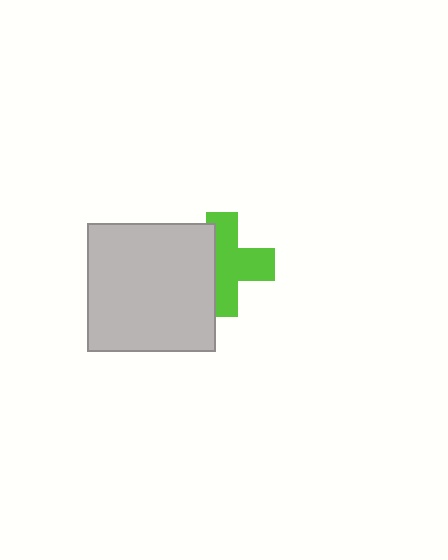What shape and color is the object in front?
The object in front is a light gray square.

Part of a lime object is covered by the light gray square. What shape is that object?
It is a cross.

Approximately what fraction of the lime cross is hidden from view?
Roughly 37% of the lime cross is hidden behind the light gray square.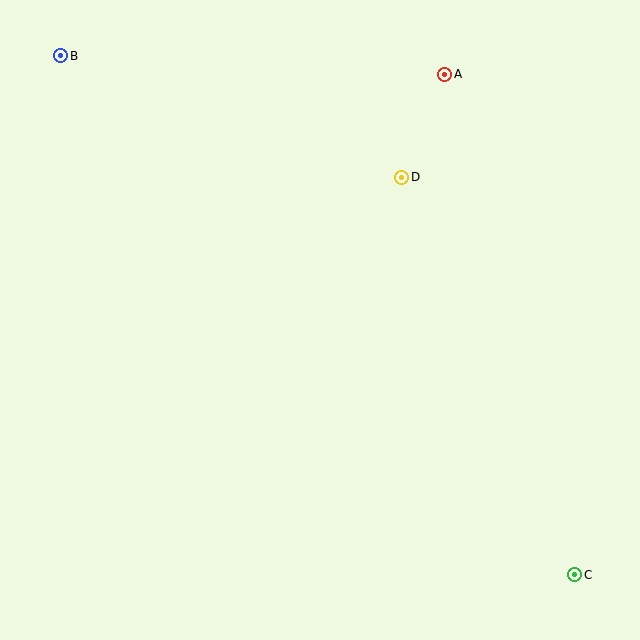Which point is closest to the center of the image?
Point D at (402, 177) is closest to the center.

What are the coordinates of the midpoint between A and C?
The midpoint between A and C is at (510, 324).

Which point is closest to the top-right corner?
Point A is closest to the top-right corner.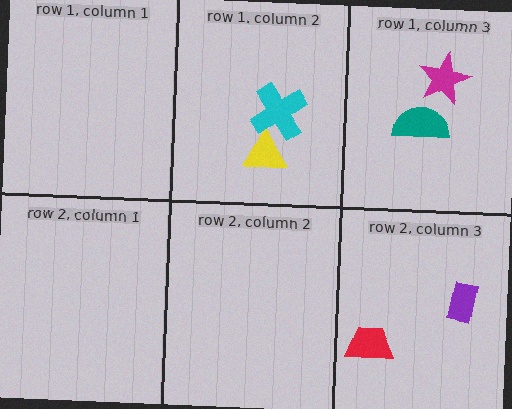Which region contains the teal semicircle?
The row 1, column 3 region.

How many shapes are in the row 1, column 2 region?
2.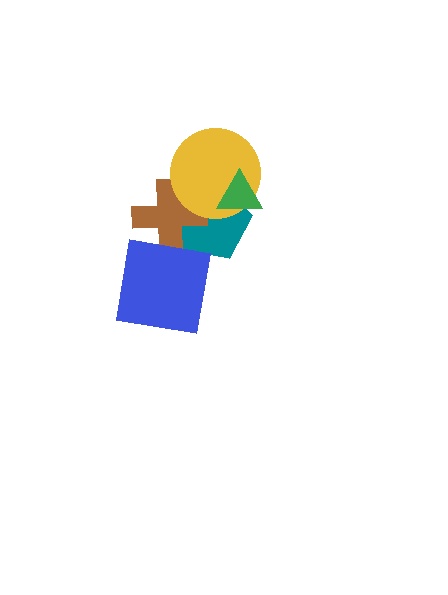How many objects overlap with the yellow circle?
3 objects overlap with the yellow circle.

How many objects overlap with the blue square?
0 objects overlap with the blue square.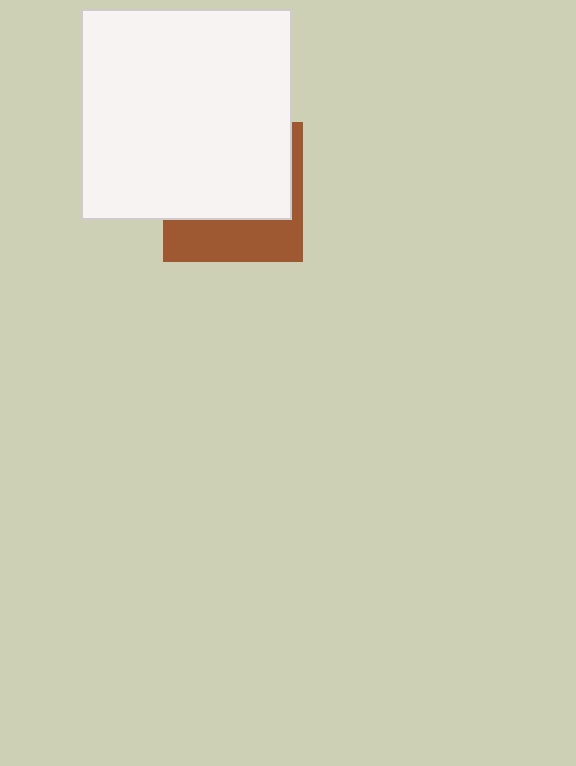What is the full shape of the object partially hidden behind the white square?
The partially hidden object is a brown square.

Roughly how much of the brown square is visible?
A small part of it is visible (roughly 36%).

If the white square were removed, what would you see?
You would see the complete brown square.